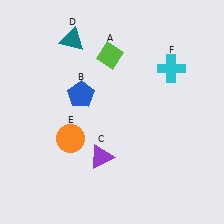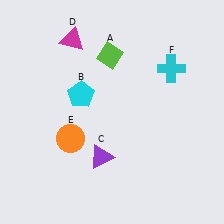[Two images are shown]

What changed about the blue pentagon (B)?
In Image 1, B is blue. In Image 2, it changed to cyan.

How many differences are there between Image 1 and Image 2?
There are 2 differences between the two images.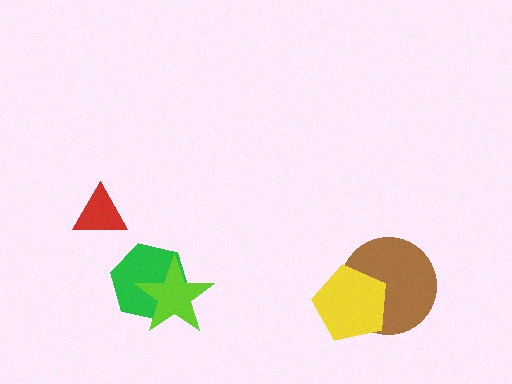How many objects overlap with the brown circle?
1 object overlaps with the brown circle.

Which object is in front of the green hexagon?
The lime star is in front of the green hexagon.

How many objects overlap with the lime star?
1 object overlaps with the lime star.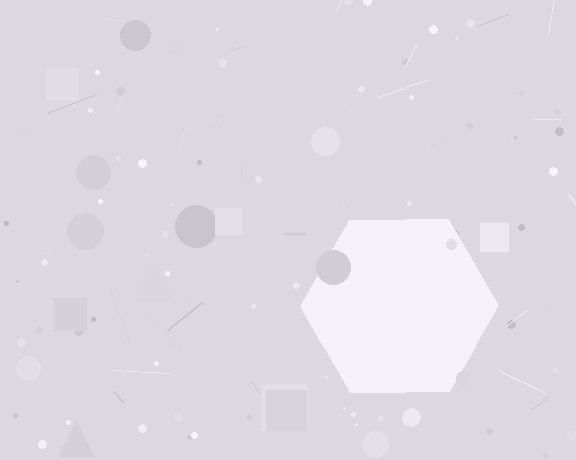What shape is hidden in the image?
A hexagon is hidden in the image.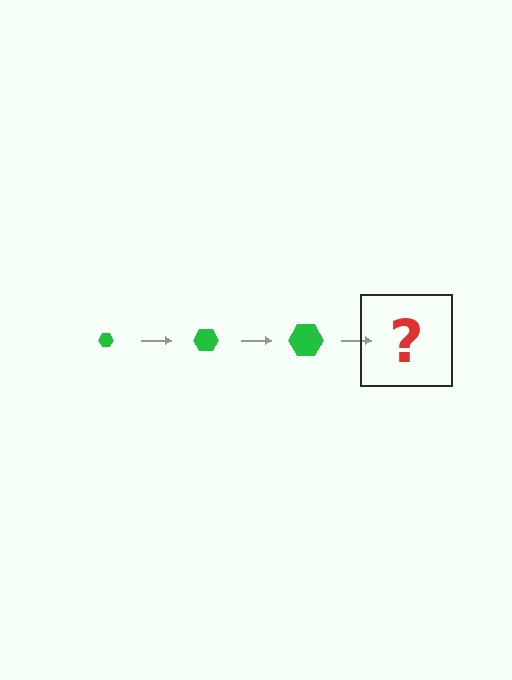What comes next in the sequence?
The next element should be a green hexagon, larger than the previous one.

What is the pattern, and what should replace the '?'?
The pattern is that the hexagon gets progressively larger each step. The '?' should be a green hexagon, larger than the previous one.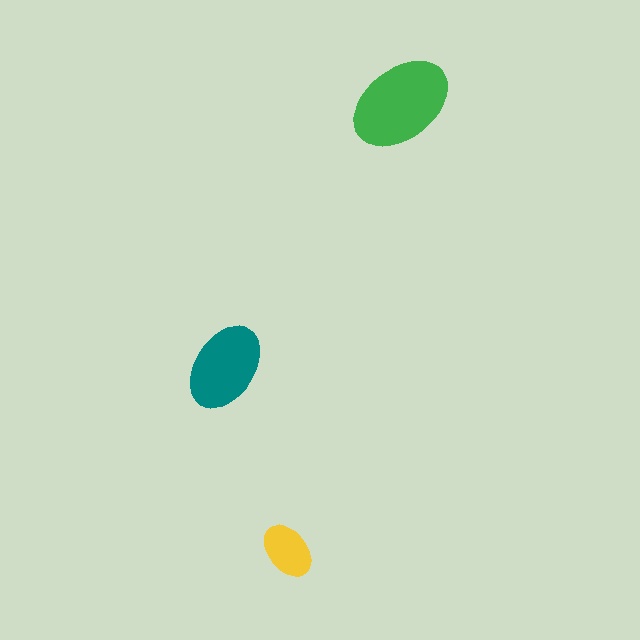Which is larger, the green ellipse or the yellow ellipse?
The green one.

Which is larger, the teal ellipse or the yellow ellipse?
The teal one.